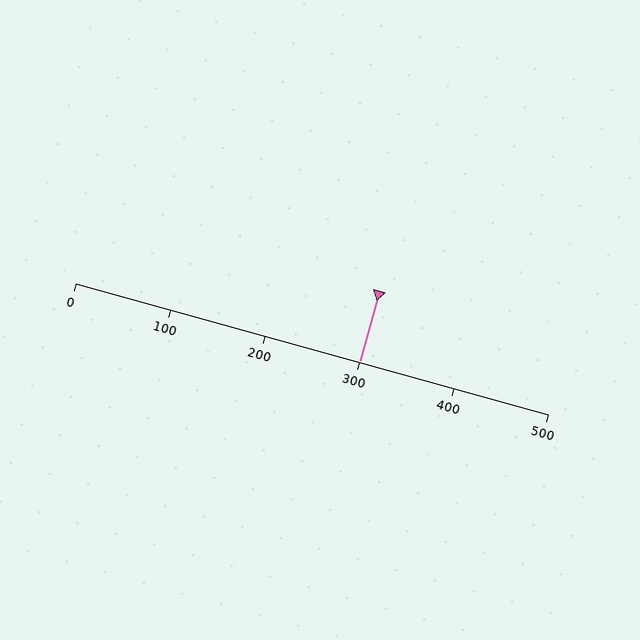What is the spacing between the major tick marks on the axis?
The major ticks are spaced 100 apart.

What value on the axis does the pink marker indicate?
The marker indicates approximately 300.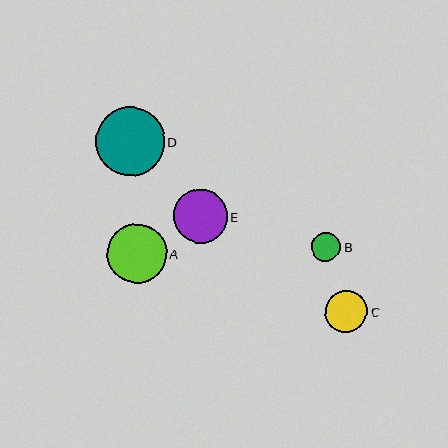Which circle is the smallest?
Circle B is the smallest with a size of approximately 29 pixels.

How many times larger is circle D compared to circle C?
Circle D is approximately 1.6 times the size of circle C.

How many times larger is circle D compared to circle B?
Circle D is approximately 2.4 times the size of circle B.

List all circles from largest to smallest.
From largest to smallest: D, A, E, C, B.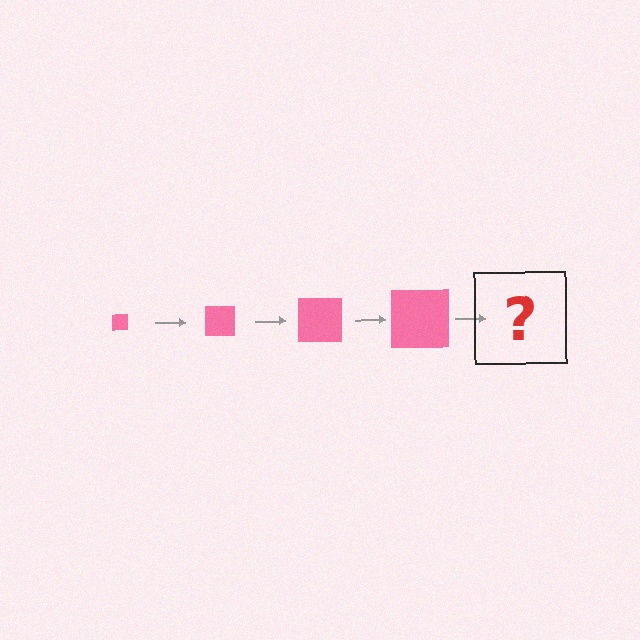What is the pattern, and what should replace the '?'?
The pattern is that the square gets progressively larger each step. The '?' should be a pink square, larger than the previous one.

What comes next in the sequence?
The next element should be a pink square, larger than the previous one.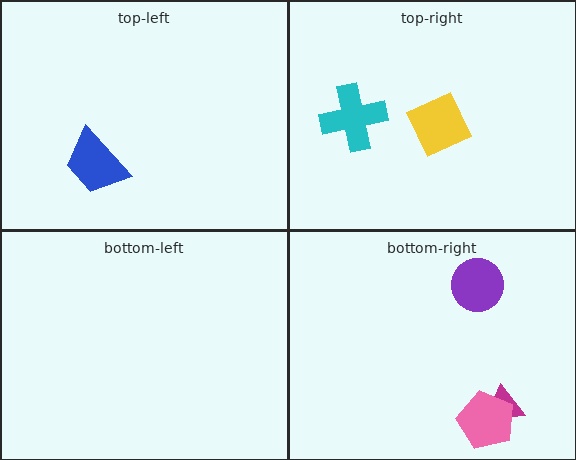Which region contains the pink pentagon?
The bottom-right region.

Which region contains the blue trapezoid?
The top-left region.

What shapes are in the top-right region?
The cyan cross, the yellow diamond.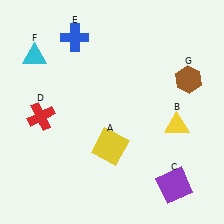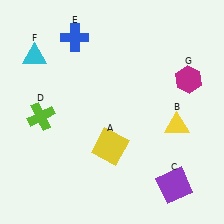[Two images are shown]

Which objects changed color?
D changed from red to lime. G changed from brown to magenta.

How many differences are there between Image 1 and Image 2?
There are 2 differences between the two images.